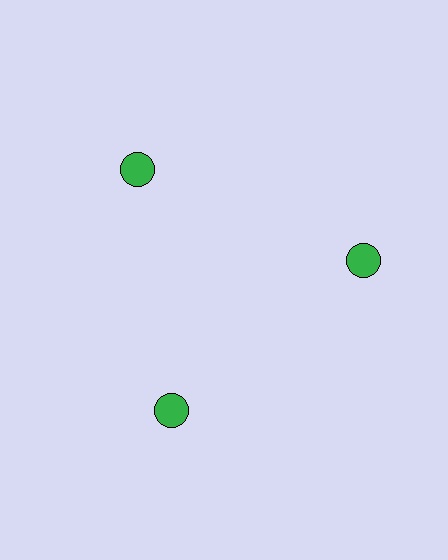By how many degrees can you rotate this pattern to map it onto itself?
The pattern maps onto itself every 120 degrees of rotation.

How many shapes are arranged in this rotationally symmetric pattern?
There are 3 shapes, arranged in 3 groups of 1.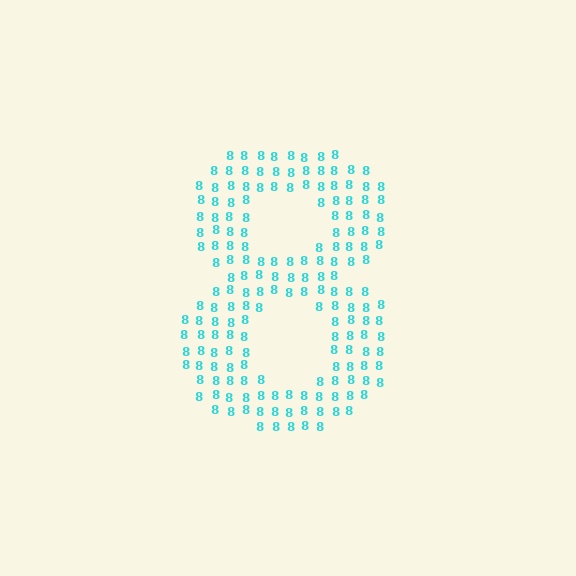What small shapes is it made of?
It is made of small digit 8's.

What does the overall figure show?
The overall figure shows the digit 8.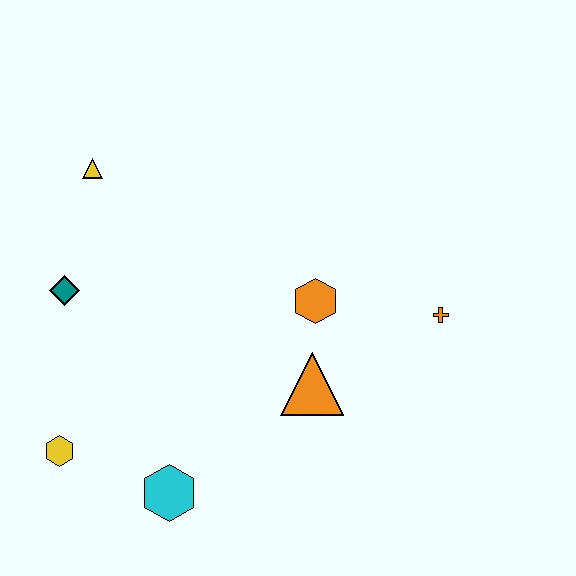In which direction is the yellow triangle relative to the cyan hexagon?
The yellow triangle is above the cyan hexagon.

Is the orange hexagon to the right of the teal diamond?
Yes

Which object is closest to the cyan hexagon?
The yellow hexagon is closest to the cyan hexagon.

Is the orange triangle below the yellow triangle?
Yes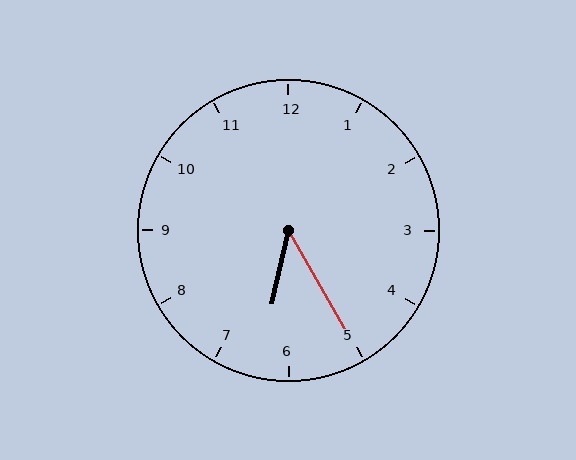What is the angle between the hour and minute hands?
Approximately 42 degrees.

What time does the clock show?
6:25.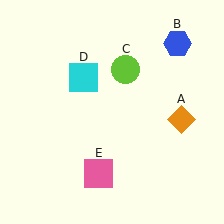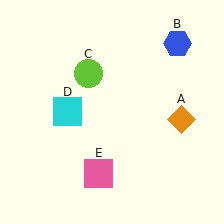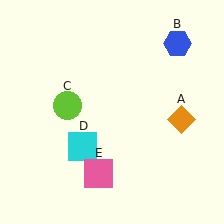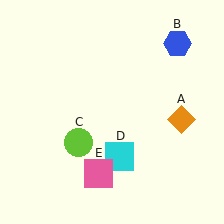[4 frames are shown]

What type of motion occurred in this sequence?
The lime circle (object C), cyan square (object D) rotated counterclockwise around the center of the scene.